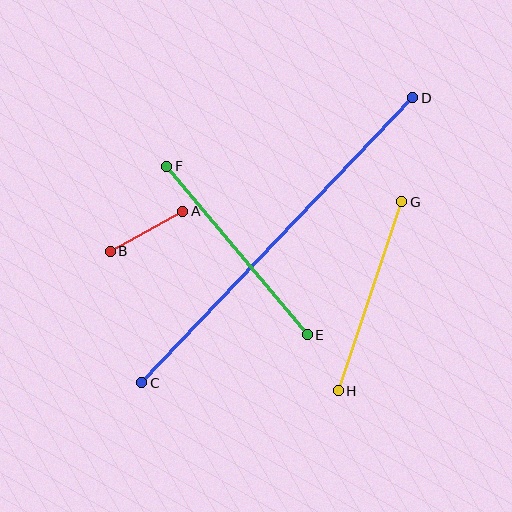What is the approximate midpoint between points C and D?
The midpoint is at approximately (277, 240) pixels.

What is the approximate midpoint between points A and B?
The midpoint is at approximately (147, 231) pixels.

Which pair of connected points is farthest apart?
Points C and D are farthest apart.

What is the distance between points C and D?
The distance is approximately 394 pixels.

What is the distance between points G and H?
The distance is approximately 199 pixels.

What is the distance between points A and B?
The distance is approximately 83 pixels.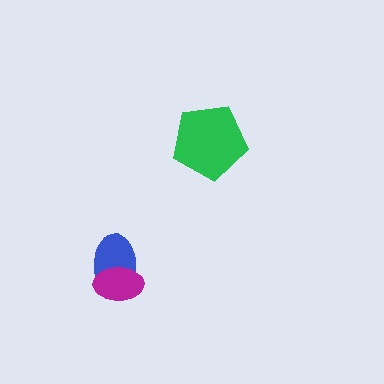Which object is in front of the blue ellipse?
The magenta ellipse is in front of the blue ellipse.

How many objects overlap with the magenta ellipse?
1 object overlaps with the magenta ellipse.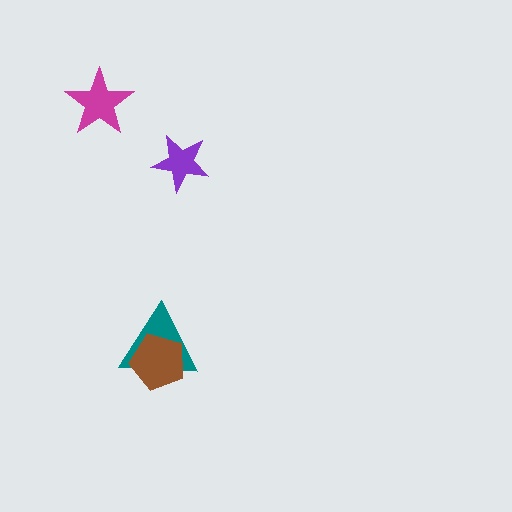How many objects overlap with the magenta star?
0 objects overlap with the magenta star.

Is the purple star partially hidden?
No, no other shape covers it.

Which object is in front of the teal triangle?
The brown pentagon is in front of the teal triangle.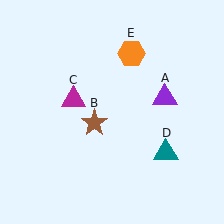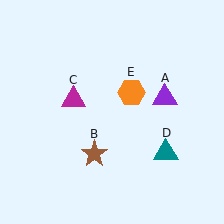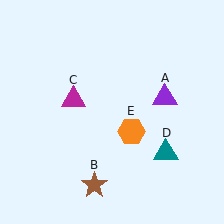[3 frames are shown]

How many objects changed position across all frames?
2 objects changed position: brown star (object B), orange hexagon (object E).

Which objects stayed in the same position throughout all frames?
Purple triangle (object A) and magenta triangle (object C) and teal triangle (object D) remained stationary.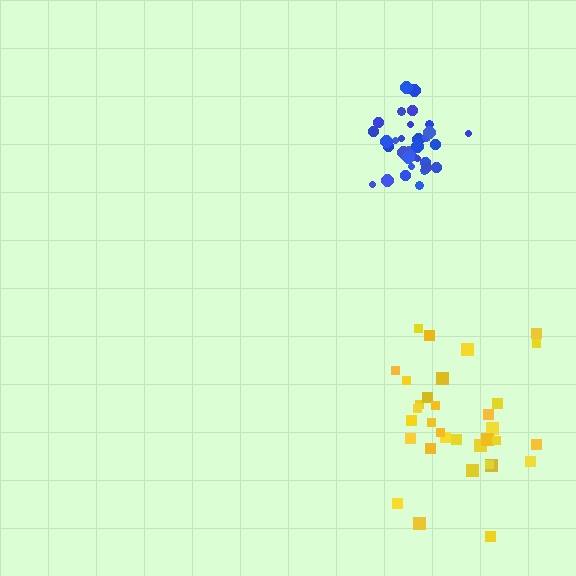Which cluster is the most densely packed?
Blue.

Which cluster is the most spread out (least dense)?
Yellow.